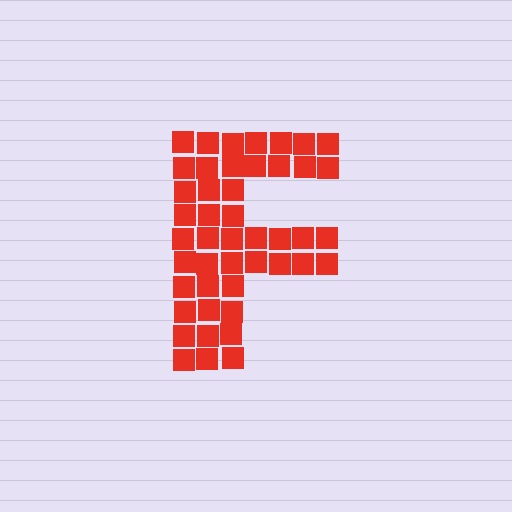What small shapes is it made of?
It is made of small squares.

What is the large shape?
The large shape is the letter F.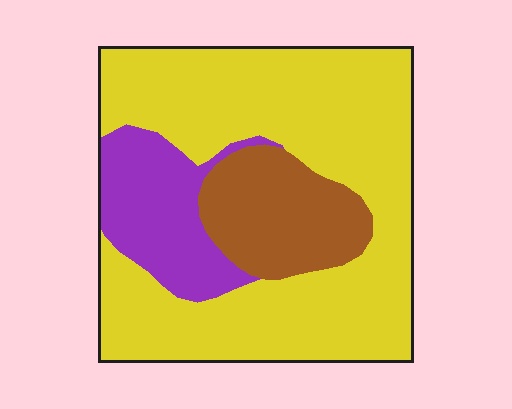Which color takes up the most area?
Yellow, at roughly 65%.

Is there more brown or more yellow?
Yellow.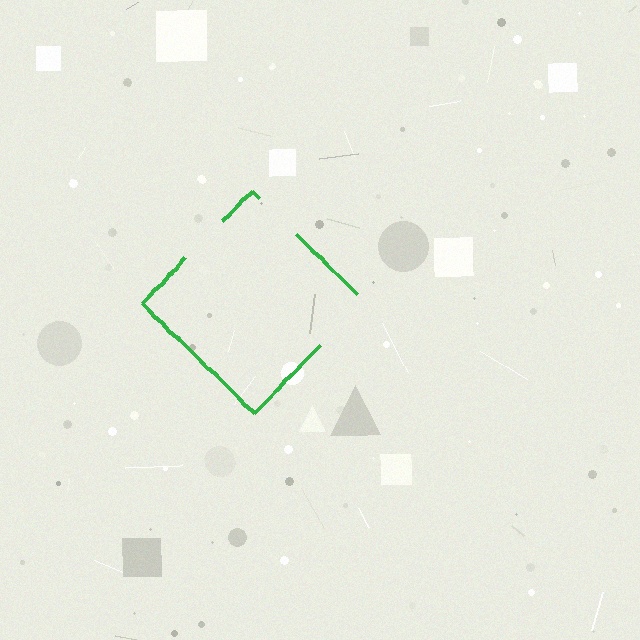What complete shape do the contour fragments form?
The contour fragments form a diamond.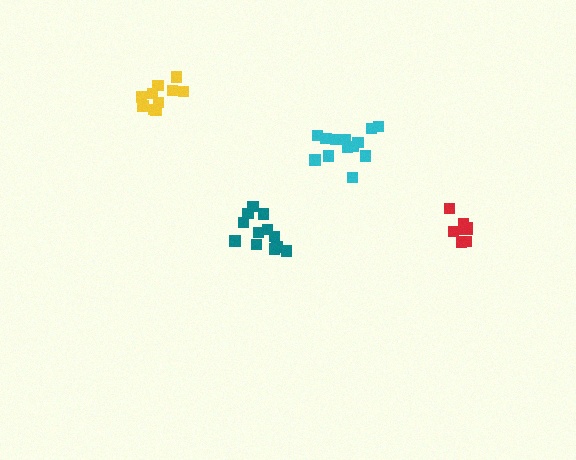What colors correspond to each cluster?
The clusters are colored: red, cyan, teal, yellow.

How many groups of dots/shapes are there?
There are 4 groups.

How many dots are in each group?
Group 1: 9 dots, Group 2: 13 dots, Group 3: 12 dots, Group 4: 10 dots (44 total).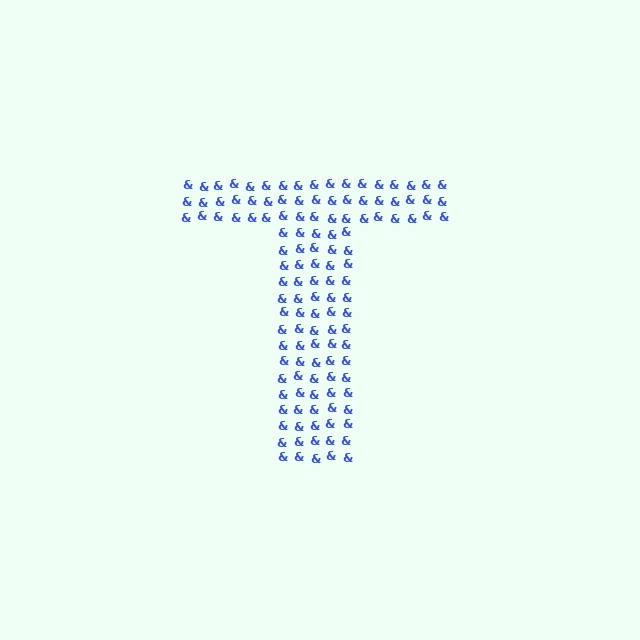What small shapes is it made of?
It is made of small ampersands.